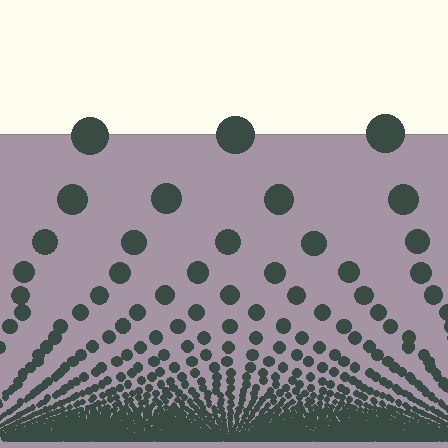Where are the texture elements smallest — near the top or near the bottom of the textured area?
Near the bottom.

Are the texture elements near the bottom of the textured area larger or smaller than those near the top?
Smaller. The gradient is inverted — elements near the bottom are smaller and denser.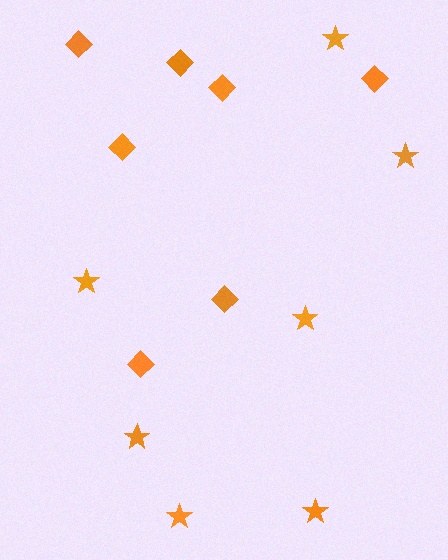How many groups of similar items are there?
There are 2 groups: one group of stars (7) and one group of diamonds (7).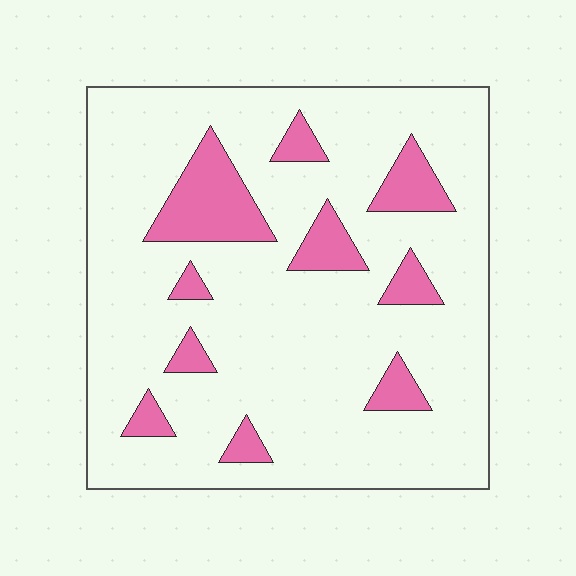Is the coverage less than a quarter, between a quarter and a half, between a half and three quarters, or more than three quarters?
Less than a quarter.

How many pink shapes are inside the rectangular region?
10.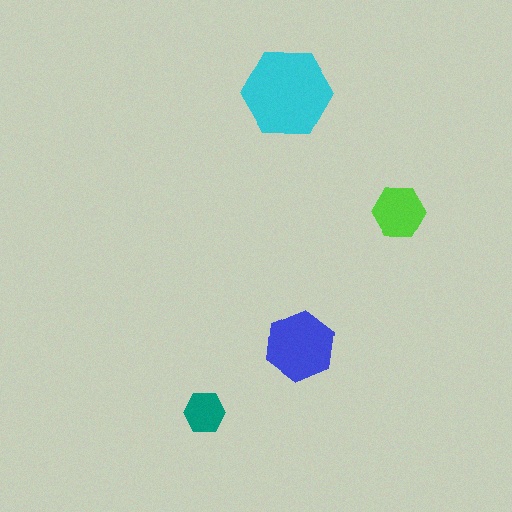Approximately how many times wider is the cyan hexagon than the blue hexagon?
About 1.5 times wider.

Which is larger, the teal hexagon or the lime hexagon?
The lime one.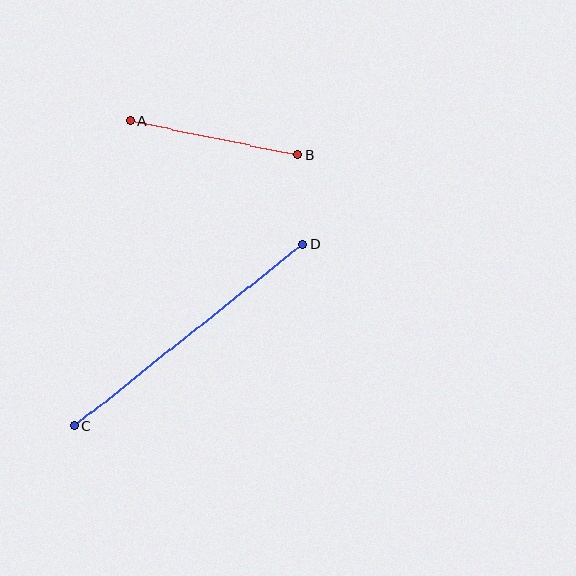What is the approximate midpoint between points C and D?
The midpoint is at approximately (188, 335) pixels.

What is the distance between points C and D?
The distance is approximately 292 pixels.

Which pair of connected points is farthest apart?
Points C and D are farthest apart.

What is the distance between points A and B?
The distance is approximately 171 pixels.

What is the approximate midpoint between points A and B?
The midpoint is at approximately (214, 138) pixels.